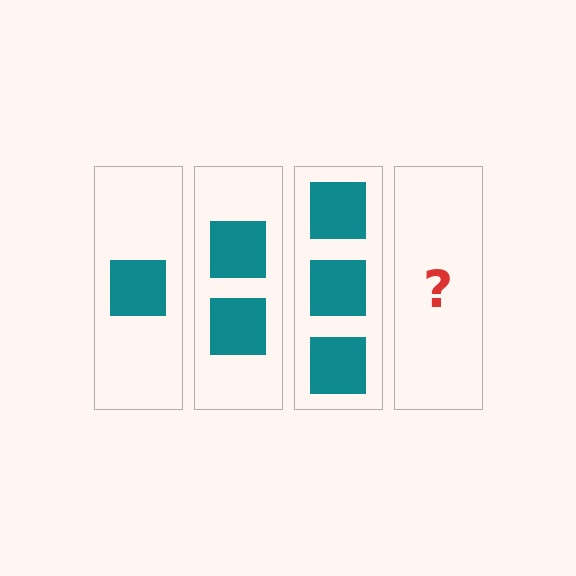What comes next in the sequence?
The next element should be 4 squares.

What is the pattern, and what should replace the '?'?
The pattern is that each step adds one more square. The '?' should be 4 squares.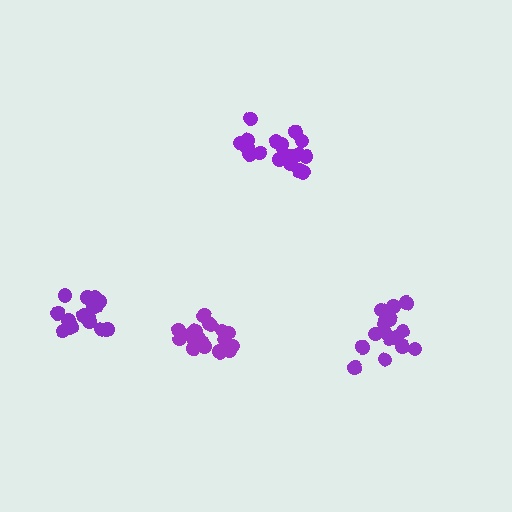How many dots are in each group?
Group 1: 18 dots, Group 2: 17 dots, Group 3: 19 dots, Group 4: 17 dots (71 total).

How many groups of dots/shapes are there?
There are 4 groups.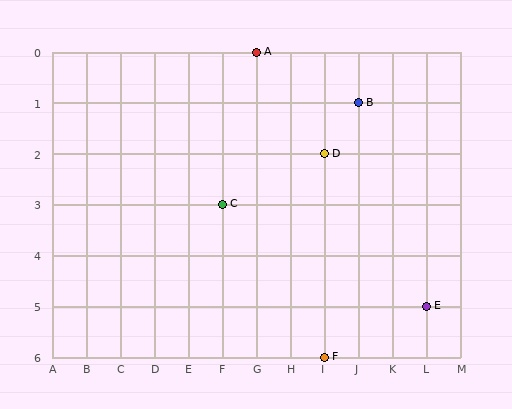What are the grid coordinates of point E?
Point E is at grid coordinates (L, 5).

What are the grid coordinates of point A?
Point A is at grid coordinates (G, 0).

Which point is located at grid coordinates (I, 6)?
Point F is at (I, 6).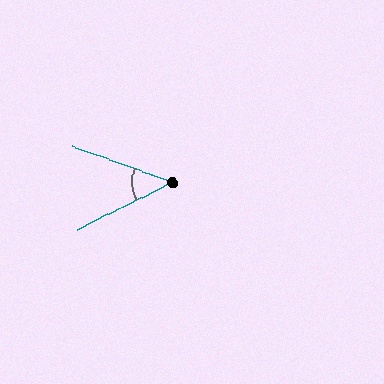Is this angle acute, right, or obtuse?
It is acute.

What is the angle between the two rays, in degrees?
Approximately 46 degrees.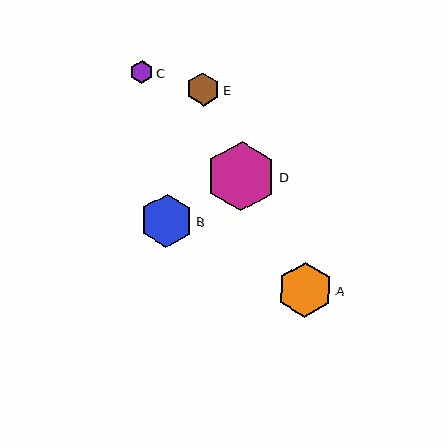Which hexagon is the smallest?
Hexagon C is the smallest with a size of approximately 23 pixels.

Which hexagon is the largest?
Hexagon D is the largest with a size of approximately 70 pixels.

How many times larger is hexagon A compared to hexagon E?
Hexagon A is approximately 1.7 times the size of hexagon E.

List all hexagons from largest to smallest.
From largest to smallest: D, A, B, E, C.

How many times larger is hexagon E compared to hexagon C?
Hexagon E is approximately 1.4 times the size of hexagon C.